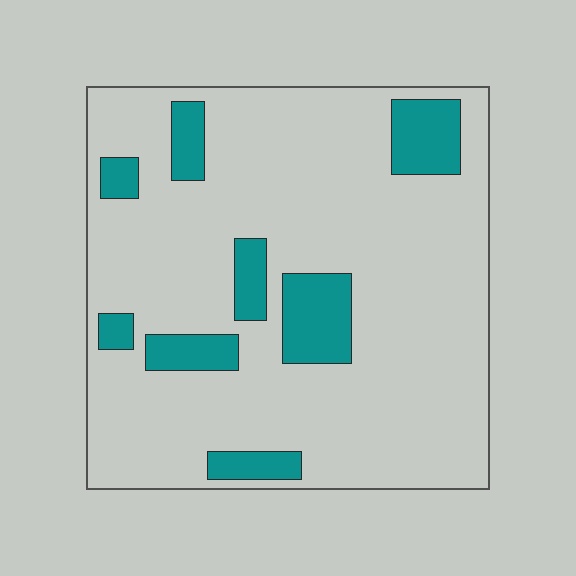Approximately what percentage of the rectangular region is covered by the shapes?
Approximately 15%.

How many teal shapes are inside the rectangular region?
8.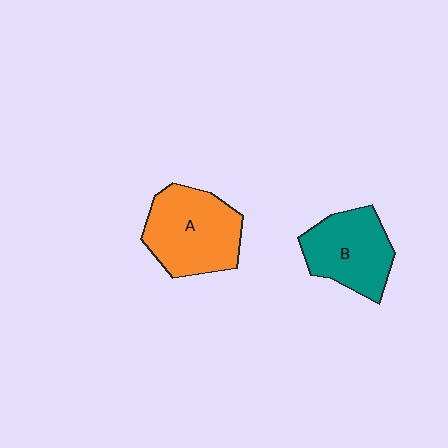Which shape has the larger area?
Shape A (orange).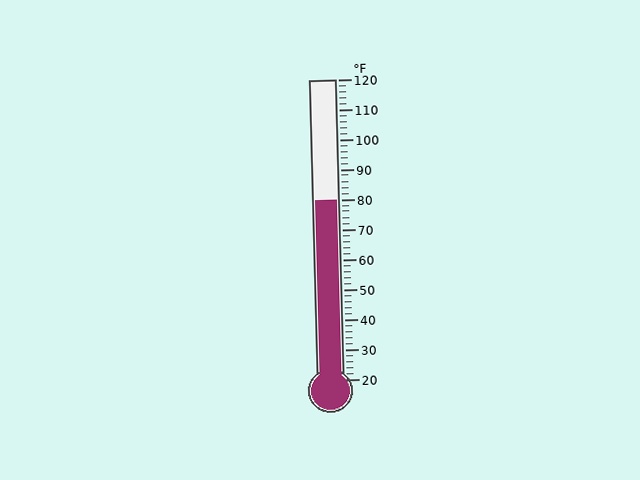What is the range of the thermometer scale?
The thermometer scale ranges from 20°F to 120°F.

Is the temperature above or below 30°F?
The temperature is above 30°F.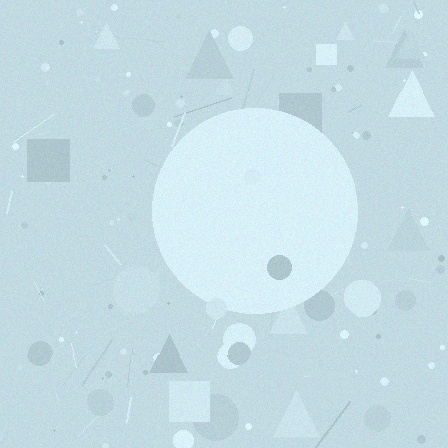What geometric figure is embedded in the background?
A circle is embedded in the background.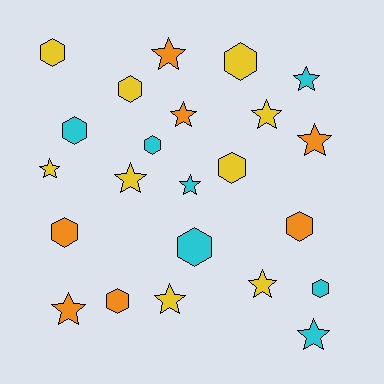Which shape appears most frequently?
Star, with 12 objects.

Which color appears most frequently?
Yellow, with 9 objects.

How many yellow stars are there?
There are 5 yellow stars.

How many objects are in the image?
There are 23 objects.